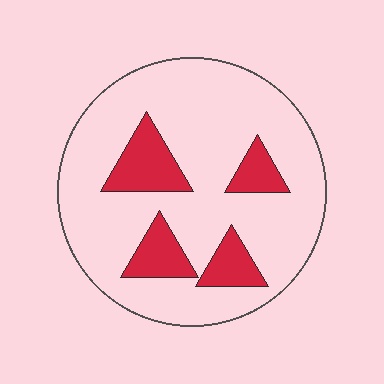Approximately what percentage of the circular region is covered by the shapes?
Approximately 20%.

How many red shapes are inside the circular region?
4.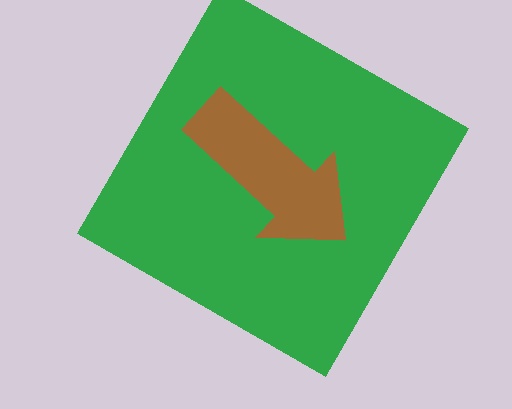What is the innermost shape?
The brown arrow.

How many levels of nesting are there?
2.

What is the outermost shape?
The green square.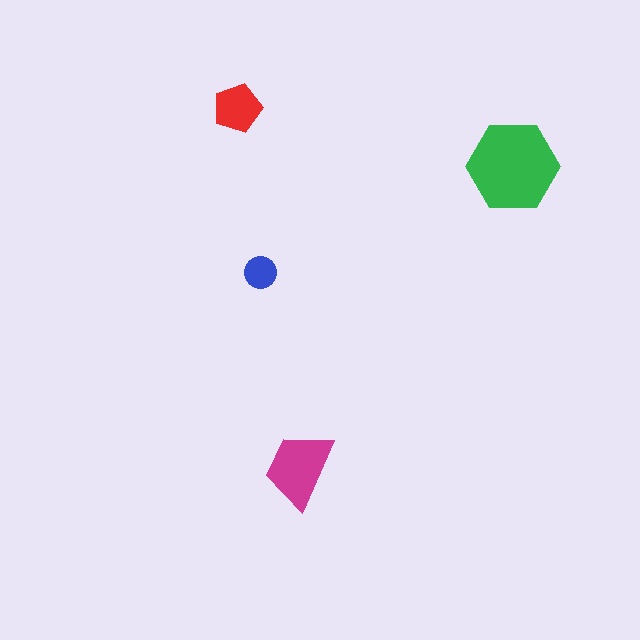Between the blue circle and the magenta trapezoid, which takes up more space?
The magenta trapezoid.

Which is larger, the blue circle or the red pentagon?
The red pentagon.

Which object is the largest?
The green hexagon.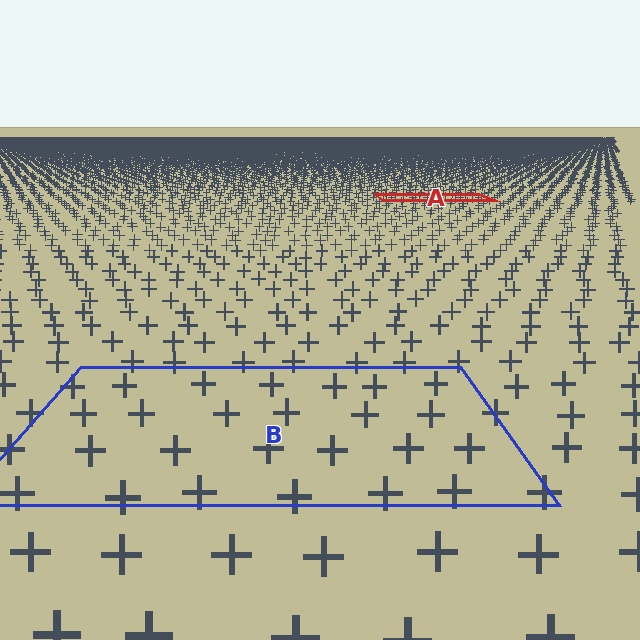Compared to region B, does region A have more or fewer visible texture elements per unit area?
Region A has more texture elements per unit area — they are packed more densely because it is farther away.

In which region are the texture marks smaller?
The texture marks are smaller in region A, because it is farther away.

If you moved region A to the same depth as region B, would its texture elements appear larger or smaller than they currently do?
They would appear larger. At a closer depth, the same texture elements are projected at a bigger on-screen size.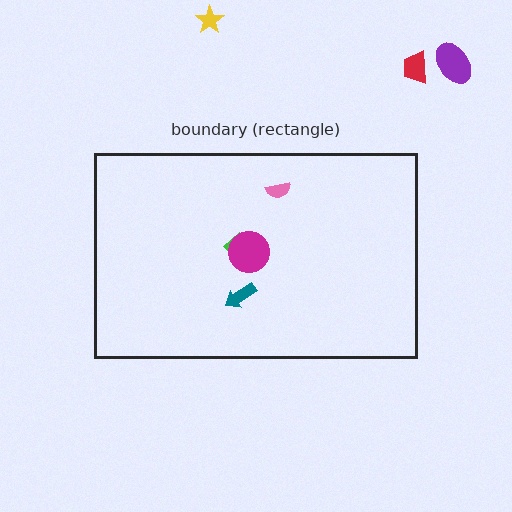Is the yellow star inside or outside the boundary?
Outside.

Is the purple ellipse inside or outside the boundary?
Outside.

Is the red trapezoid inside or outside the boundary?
Outside.